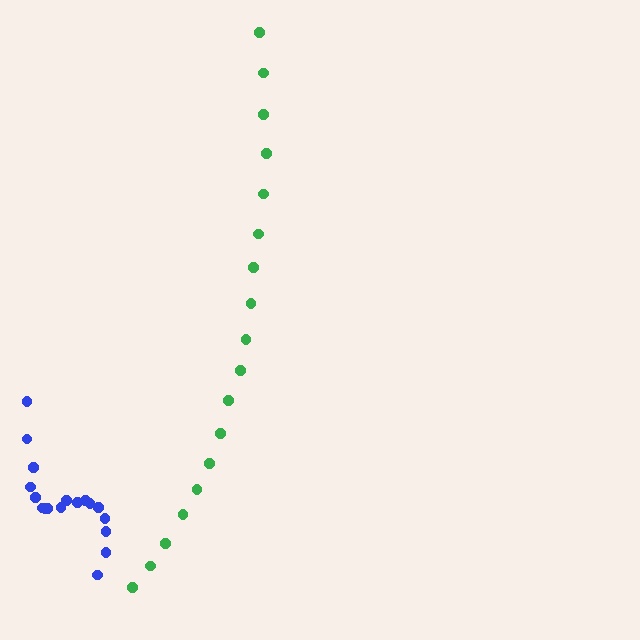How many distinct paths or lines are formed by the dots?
There are 2 distinct paths.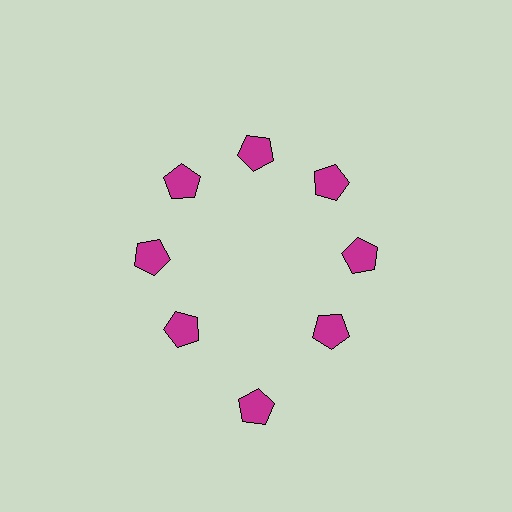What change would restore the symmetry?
The symmetry would be restored by moving it inward, back onto the ring so that all 8 pentagons sit at equal angles and equal distance from the center.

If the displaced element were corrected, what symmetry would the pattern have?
It would have 8-fold rotational symmetry — the pattern would map onto itself every 45 degrees.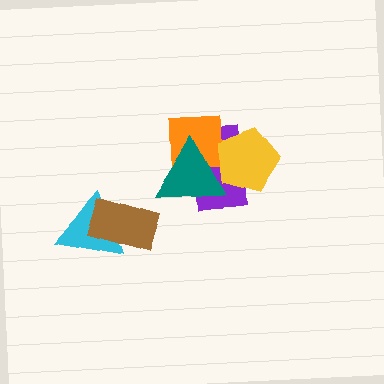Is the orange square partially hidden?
Yes, it is partially covered by another shape.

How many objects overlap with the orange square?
3 objects overlap with the orange square.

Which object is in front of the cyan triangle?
The brown rectangle is in front of the cyan triangle.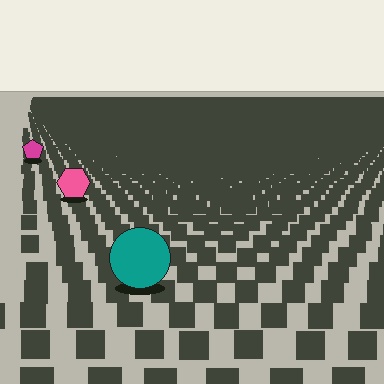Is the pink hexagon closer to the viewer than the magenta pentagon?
Yes. The pink hexagon is closer — you can tell from the texture gradient: the ground texture is coarser near it.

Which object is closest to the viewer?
The teal circle is closest. The texture marks near it are larger and more spread out.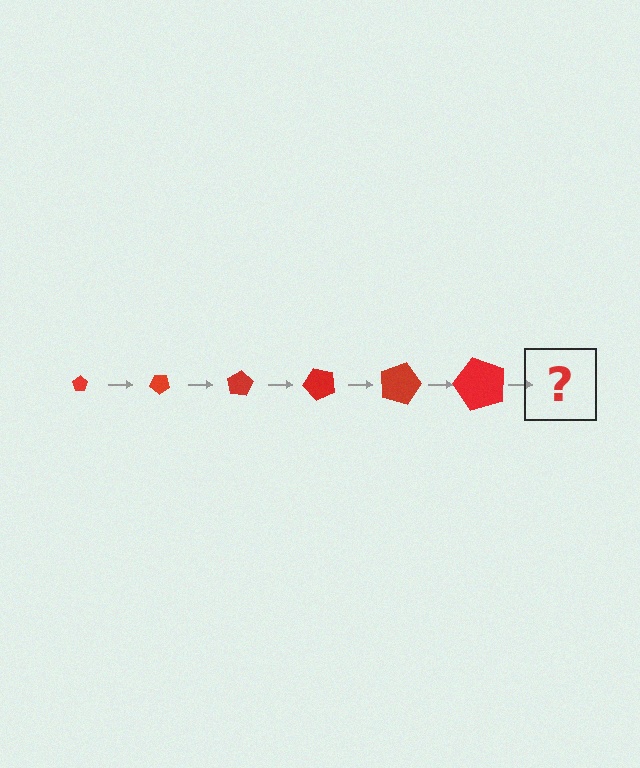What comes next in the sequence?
The next element should be a pentagon, larger than the previous one and rotated 240 degrees from the start.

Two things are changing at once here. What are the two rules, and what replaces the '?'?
The two rules are that the pentagon grows larger each step and it rotates 40 degrees each step. The '?' should be a pentagon, larger than the previous one and rotated 240 degrees from the start.